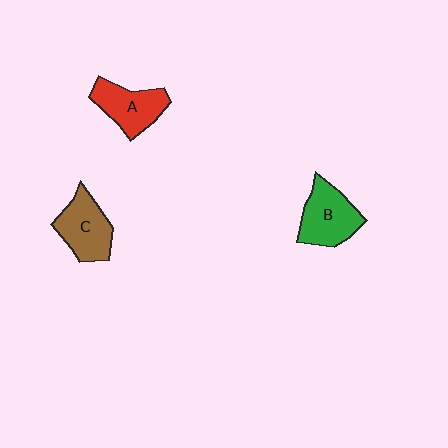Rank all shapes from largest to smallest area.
From largest to smallest: B (green), C (brown), A (red).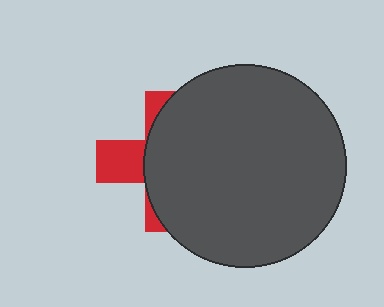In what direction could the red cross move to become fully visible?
The red cross could move left. That would shift it out from behind the dark gray circle entirely.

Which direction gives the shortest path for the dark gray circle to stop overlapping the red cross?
Moving right gives the shortest separation.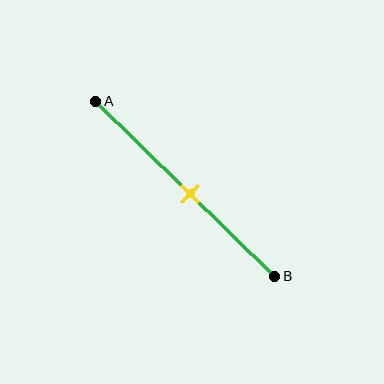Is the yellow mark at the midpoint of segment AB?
No, the mark is at about 55% from A, not at the 50% midpoint.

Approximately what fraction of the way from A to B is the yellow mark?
The yellow mark is approximately 55% of the way from A to B.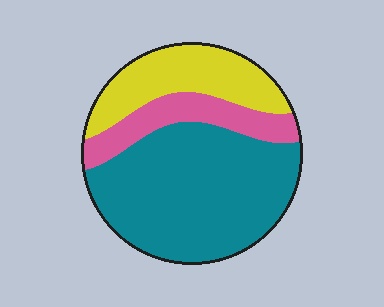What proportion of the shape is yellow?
Yellow covers roughly 25% of the shape.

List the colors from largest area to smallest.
From largest to smallest: teal, yellow, pink.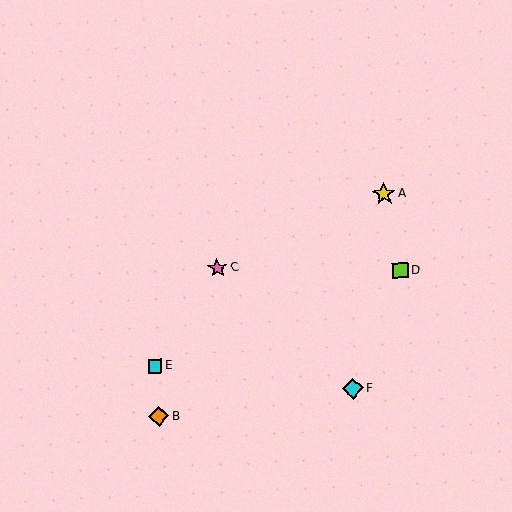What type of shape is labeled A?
Shape A is a yellow star.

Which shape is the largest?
The yellow star (labeled A) is the largest.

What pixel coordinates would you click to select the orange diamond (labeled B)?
Click at (159, 416) to select the orange diamond B.